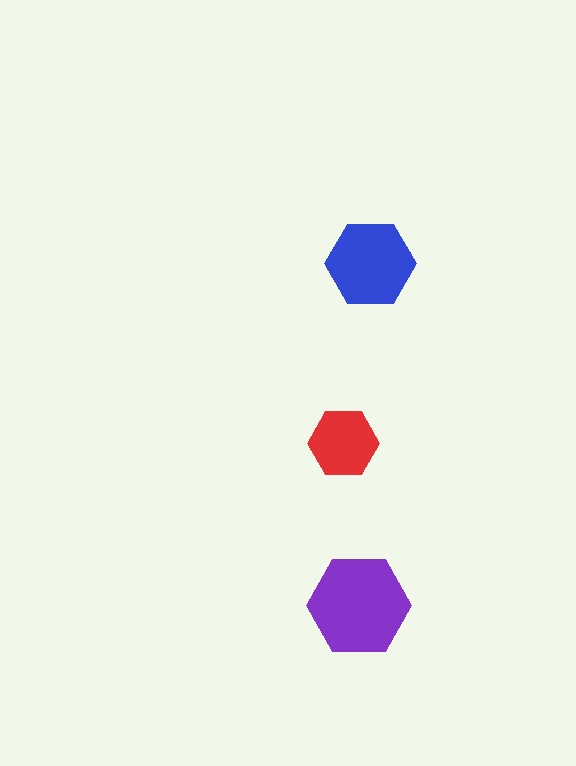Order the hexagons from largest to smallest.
the purple one, the blue one, the red one.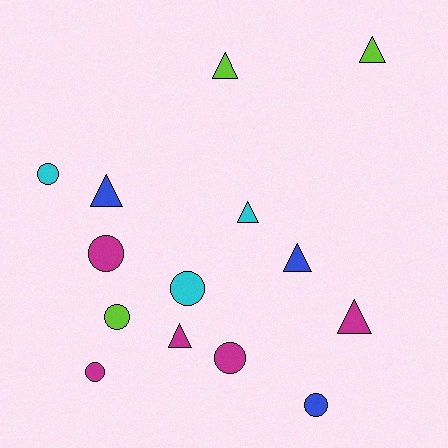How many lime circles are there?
There is 1 lime circle.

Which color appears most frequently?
Magenta, with 5 objects.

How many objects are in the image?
There are 14 objects.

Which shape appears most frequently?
Triangle, with 7 objects.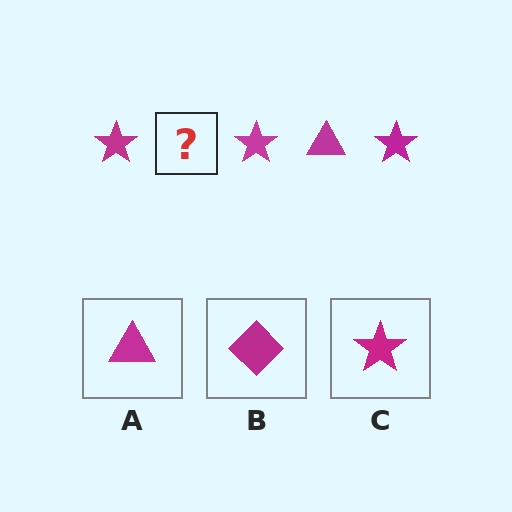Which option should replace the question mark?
Option A.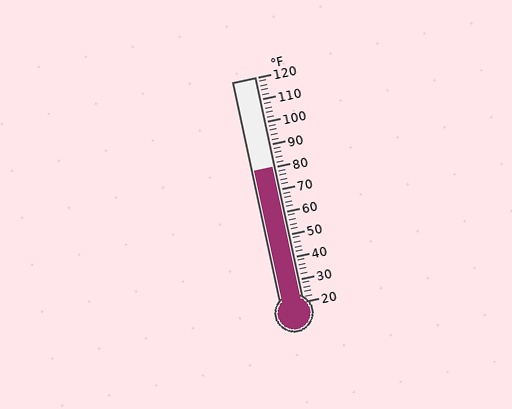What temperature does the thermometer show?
The thermometer shows approximately 80°F.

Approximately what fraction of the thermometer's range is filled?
The thermometer is filled to approximately 60% of its range.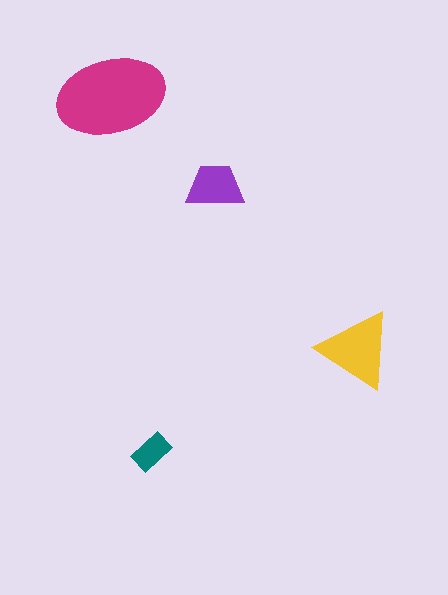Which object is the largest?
The magenta ellipse.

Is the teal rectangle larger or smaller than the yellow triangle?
Smaller.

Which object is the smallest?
The teal rectangle.